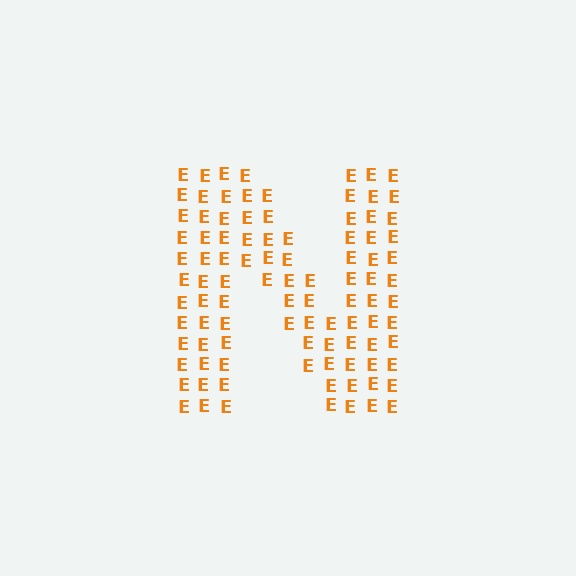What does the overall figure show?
The overall figure shows the letter N.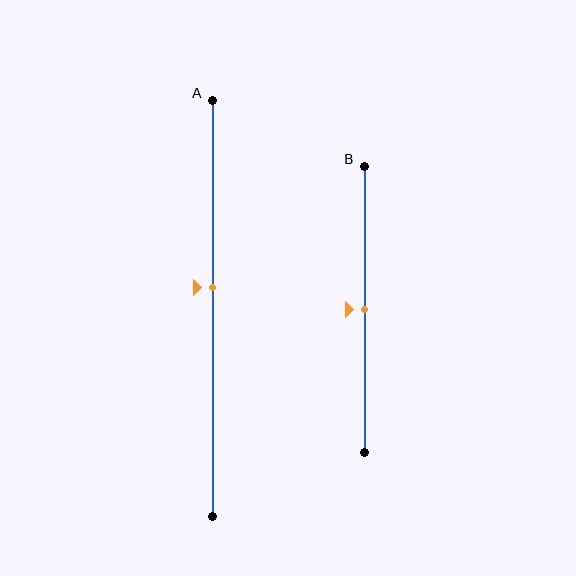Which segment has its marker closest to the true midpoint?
Segment B has its marker closest to the true midpoint.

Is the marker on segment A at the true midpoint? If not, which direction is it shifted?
No, the marker on segment A is shifted upward by about 5% of the segment length.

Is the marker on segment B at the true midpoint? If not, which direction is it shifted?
Yes, the marker on segment B is at the true midpoint.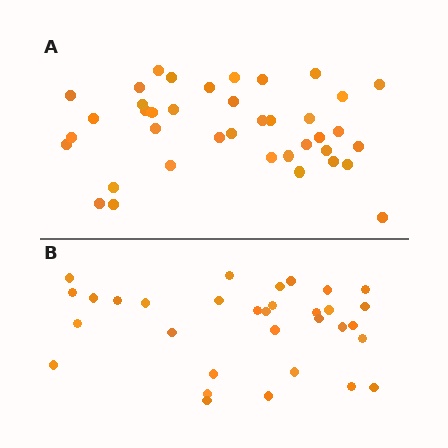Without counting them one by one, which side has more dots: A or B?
Region A (the top region) has more dots.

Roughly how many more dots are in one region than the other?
Region A has roughly 8 or so more dots than region B.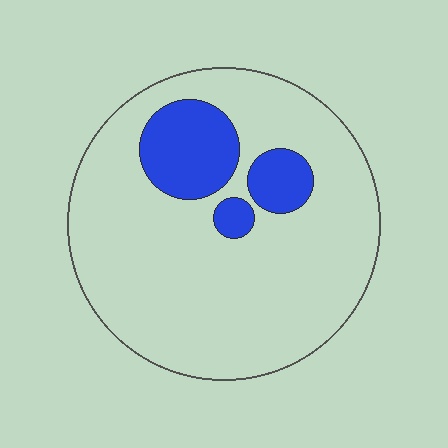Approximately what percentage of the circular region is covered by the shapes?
Approximately 15%.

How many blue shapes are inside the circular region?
3.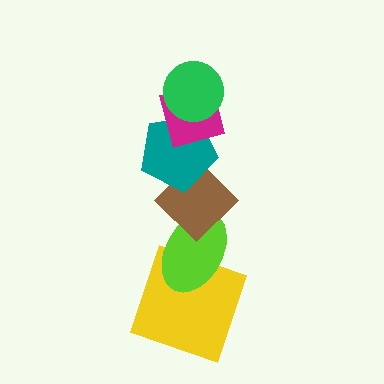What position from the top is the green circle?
The green circle is 1st from the top.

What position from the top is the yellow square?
The yellow square is 6th from the top.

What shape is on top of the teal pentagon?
The magenta square is on top of the teal pentagon.